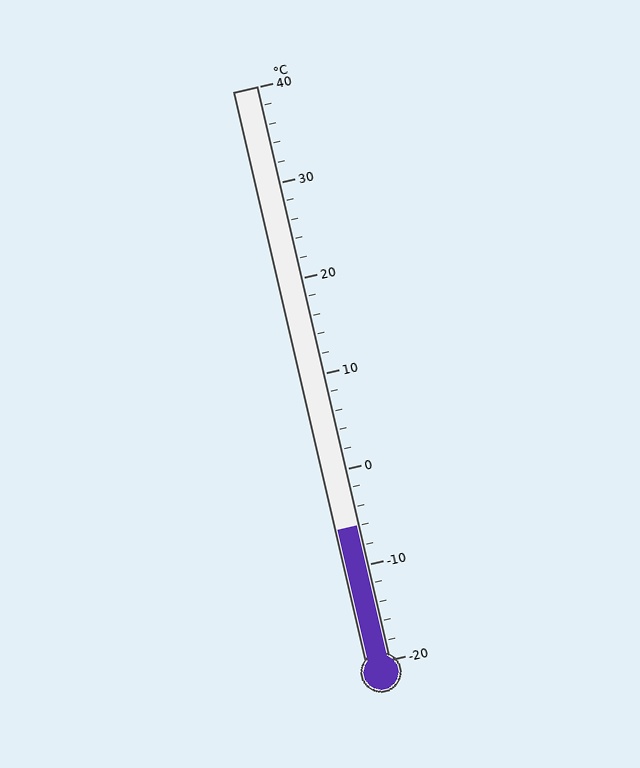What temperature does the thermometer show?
The thermometer shows approximately -6°C.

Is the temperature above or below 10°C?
The temperature is below 10°C.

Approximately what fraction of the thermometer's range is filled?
The thermometer is filled to approximately 25% of its range.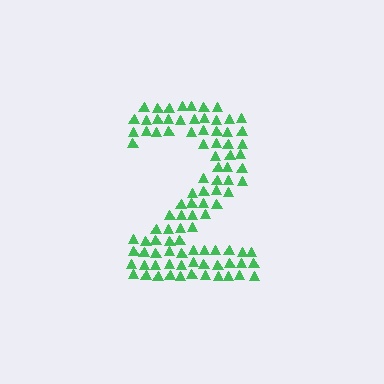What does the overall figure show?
The overall figure shows the digit 2.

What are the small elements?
The small elements are triangles.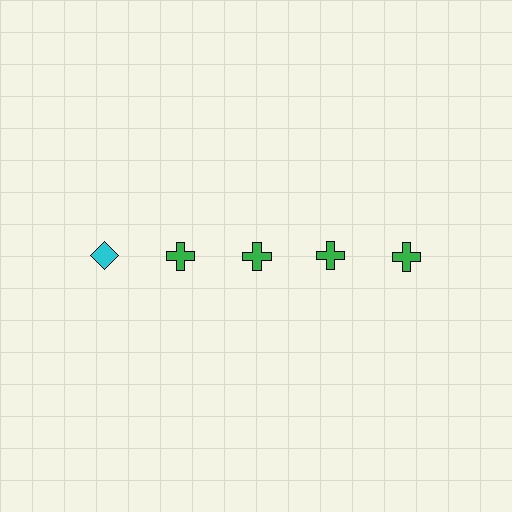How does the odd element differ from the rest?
It differs in both color (cyan instead of green) and shape (diamond instead of cross).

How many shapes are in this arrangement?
There are 5 shapes arranged in a grid pattern.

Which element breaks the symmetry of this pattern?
The cyan diamond in the top row, leftmost column breaks the symmetry. All other shapes are green crosses.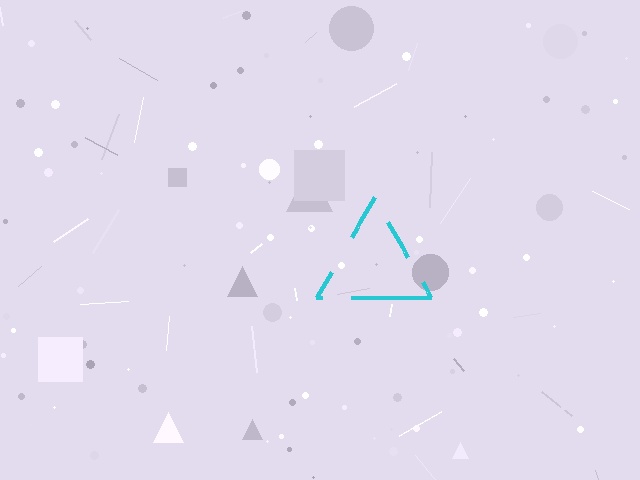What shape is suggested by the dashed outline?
The dashed outline suggests a triangle.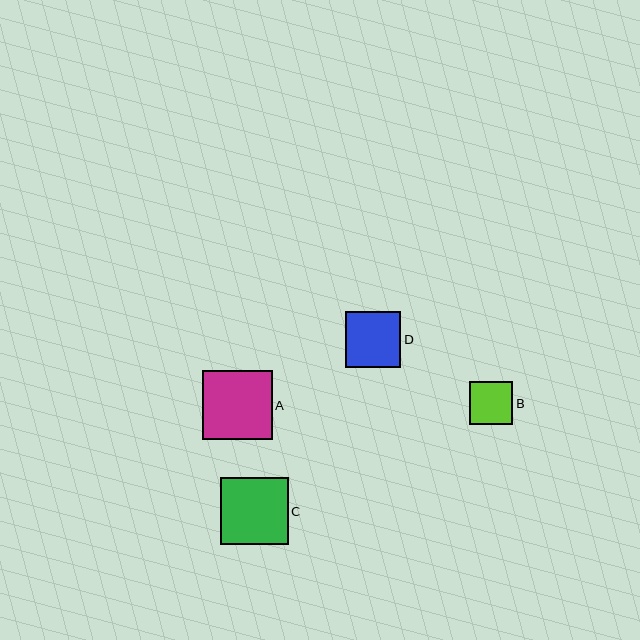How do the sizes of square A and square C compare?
Square A and square C are approximately the same size.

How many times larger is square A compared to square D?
Square A is approximately 1.3 times the size of square D.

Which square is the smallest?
Square B is the smallest with a size of approximately 43 pixels.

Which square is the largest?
Square A is the largest with a size of approximately 70 pixels.